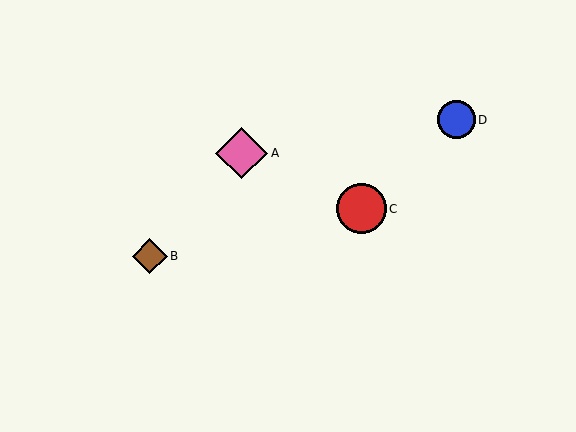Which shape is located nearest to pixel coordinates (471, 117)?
The blue circle (labeled D) at (456, 120) is nearest to that location.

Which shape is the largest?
The pink diamond (labeled A) is the largest.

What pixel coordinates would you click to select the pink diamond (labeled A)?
Click at (242, 153) to select the pink diamond A.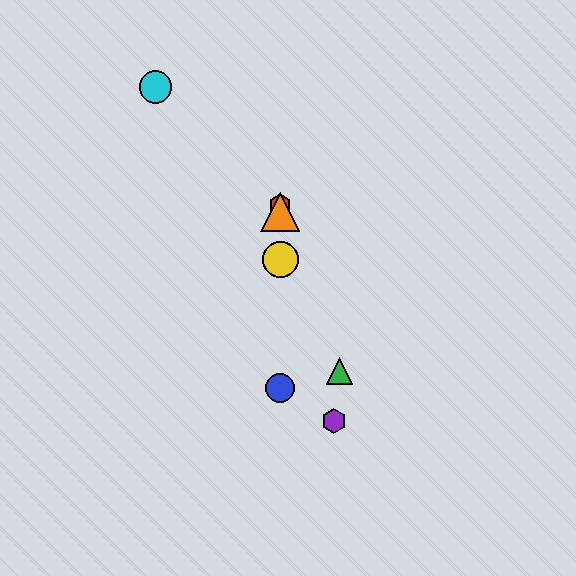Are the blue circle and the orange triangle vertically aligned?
Yes, both are at x≈280.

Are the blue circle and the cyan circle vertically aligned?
No, the blue circle is at x≈280 and the cyan circle is at x≈155.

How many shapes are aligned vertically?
4 shapes (the red hexagon, the blue circle, the yellow circle, the orange triangle) are aligned vertically.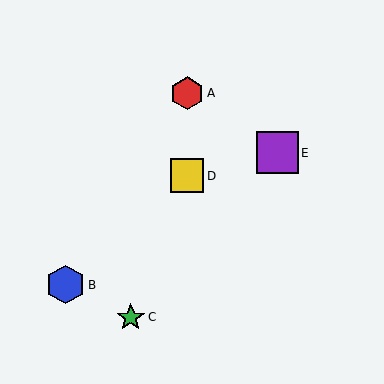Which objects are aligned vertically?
Objects A, D are aligned vertically.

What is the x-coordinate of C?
Object C is at x≈131.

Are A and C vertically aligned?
No, A is at x≈187 and C is at x≈131.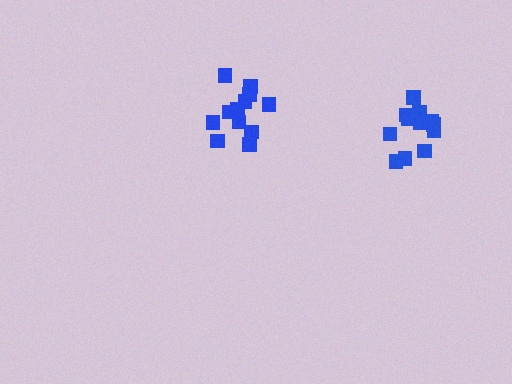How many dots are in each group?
Group 1: 12 dots, Group 2: 12 dots (24 total).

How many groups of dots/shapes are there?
There are 2 groups.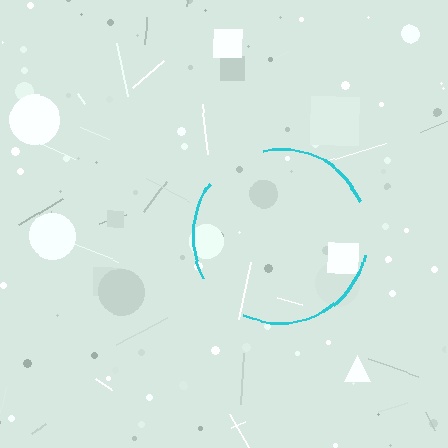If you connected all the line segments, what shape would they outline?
They would outline a circle.